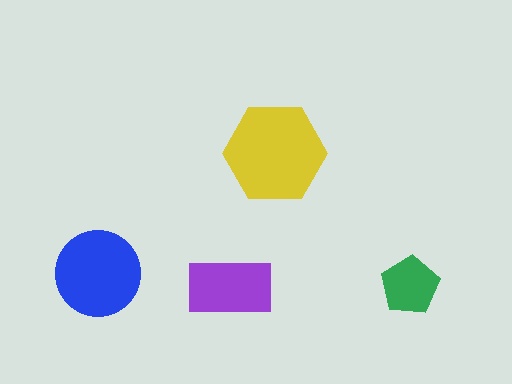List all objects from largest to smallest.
The yellow hexagon, the blue circle, the purple rectangle, the green pentagon.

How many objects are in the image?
There are 4 objects in the image.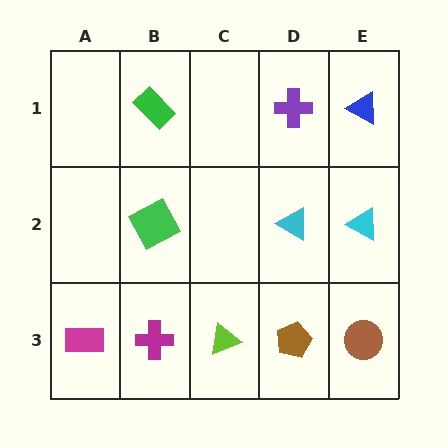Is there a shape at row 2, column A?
No, that cell is empty.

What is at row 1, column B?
A green rectangle.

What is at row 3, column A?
A magenta rectangle.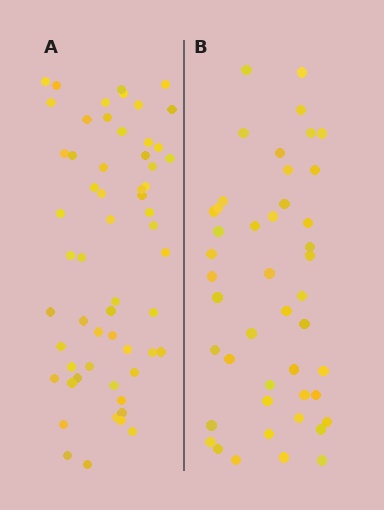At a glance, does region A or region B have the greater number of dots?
Region A (the left region) has more dots.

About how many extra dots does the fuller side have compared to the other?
Region A has approximately 15 more dots than region B.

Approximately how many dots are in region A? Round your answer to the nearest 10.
About 60 dots. (The exact count is 58, which rounds to 60.)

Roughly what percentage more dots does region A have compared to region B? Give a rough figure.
About 30% more.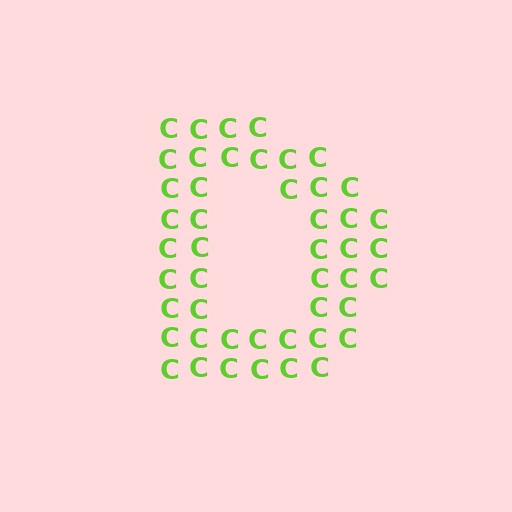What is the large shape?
The large shape is the letter D.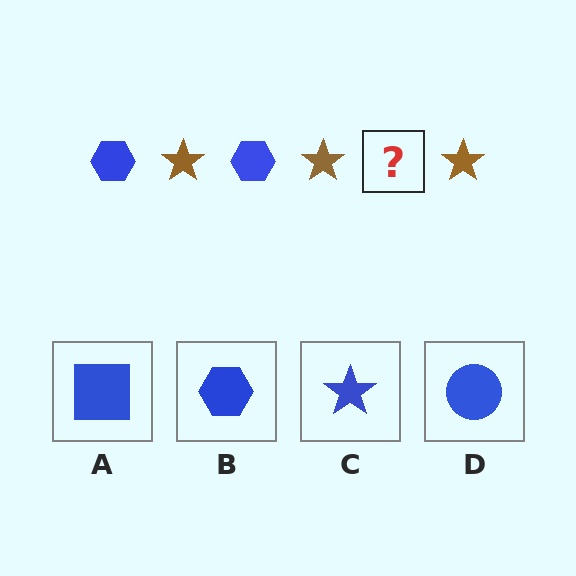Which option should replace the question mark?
Option B.